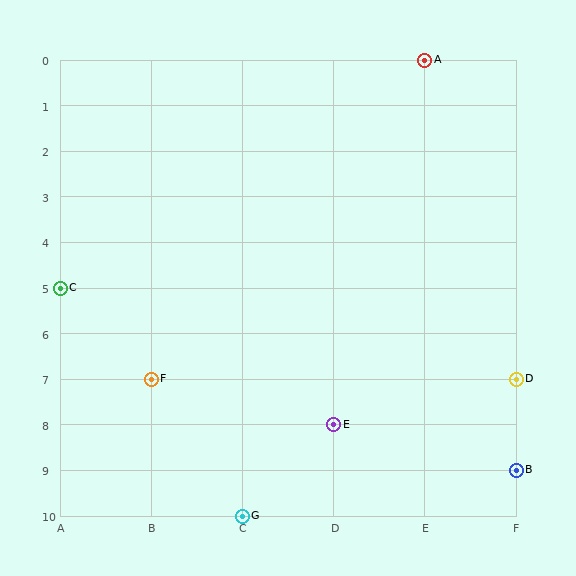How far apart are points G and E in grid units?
Points G and E are 1 column and 2 rows apart (about 2.2 grid units diagonally).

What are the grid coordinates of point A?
Point A is at grid coordinates (E, 0).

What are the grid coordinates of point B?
Point B is at grid coordinates (F, 9).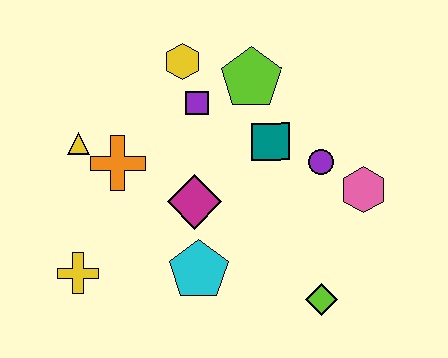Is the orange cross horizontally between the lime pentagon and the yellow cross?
Yes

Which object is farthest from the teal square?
The yellow cross is farthest from the teal square.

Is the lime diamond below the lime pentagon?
Yes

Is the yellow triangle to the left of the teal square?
Yes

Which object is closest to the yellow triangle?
The orange cross is closest to the yellow triangle.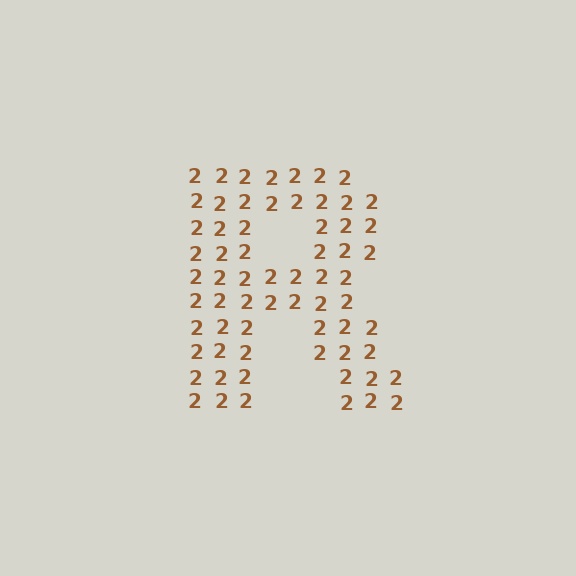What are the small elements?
The small elements are digit 2's.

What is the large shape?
The large shape is the letter R.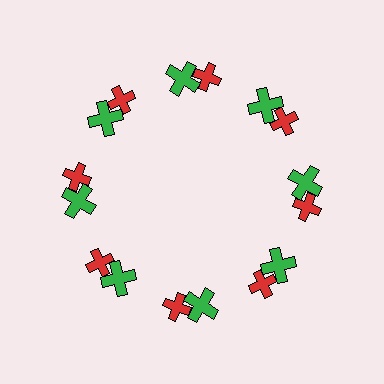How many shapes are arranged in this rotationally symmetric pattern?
There are 16 shapes, arranged in 8 groups of 2.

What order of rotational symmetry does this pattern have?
This pattern has 8-fold rotational symmetry.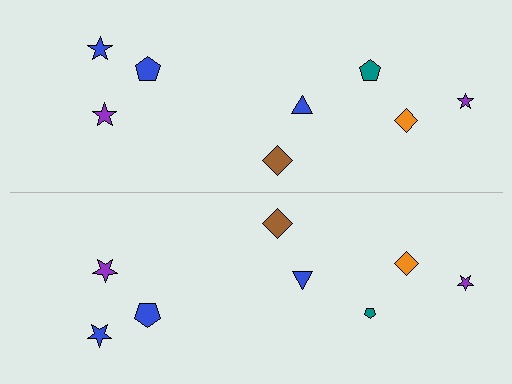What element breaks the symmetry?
The teal pentagon on the bottom side has a different size than its mirror counterpart.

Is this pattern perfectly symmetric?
No, the pattern is not perfectly symmetric. The teal pentagon on the bottom side has a different size than its mirror counterpart.